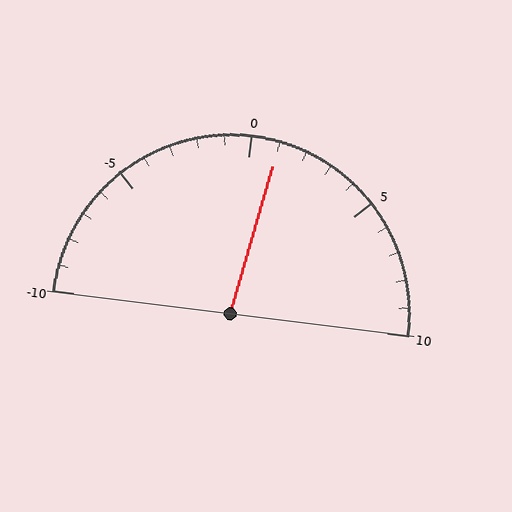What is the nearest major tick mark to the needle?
The nearest major tick mark is 0.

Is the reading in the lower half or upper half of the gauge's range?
The reading is in the upper half of the range (-10 to 10).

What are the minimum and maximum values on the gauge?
The gauge ranges from -10 to 10.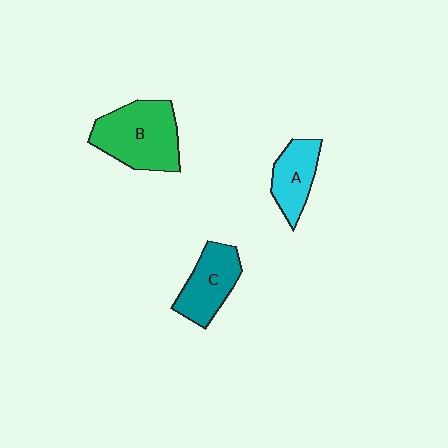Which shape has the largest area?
Shape B (green).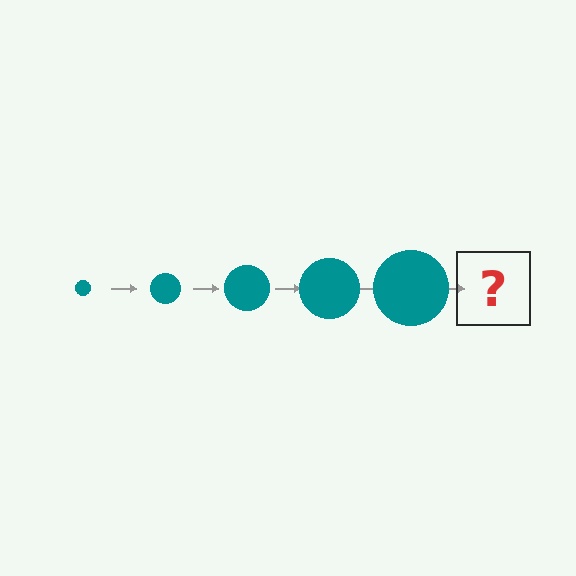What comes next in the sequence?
The next element should be a teal circle, larger than the previous one.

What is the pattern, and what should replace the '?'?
The pattern is that the circle gets progressively larger each step. The '?' should be a teal circle, larger than the previous one.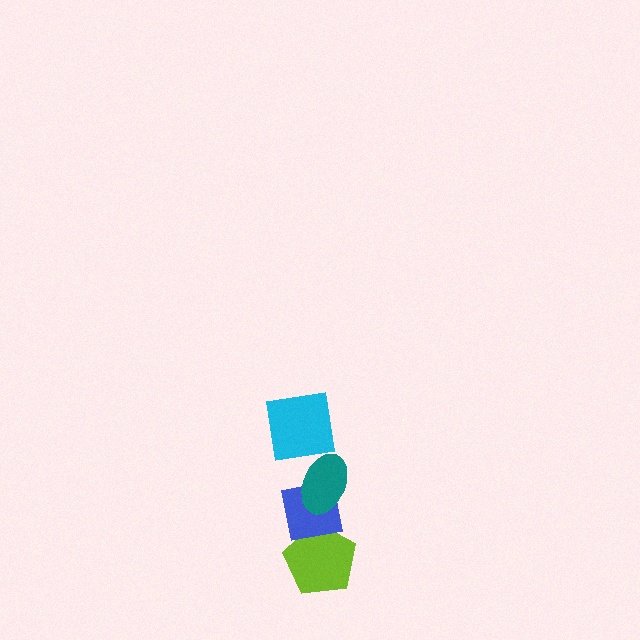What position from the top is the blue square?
The blue square is 3rd from the top.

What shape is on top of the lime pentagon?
The blue square is on top of the lime pentagon.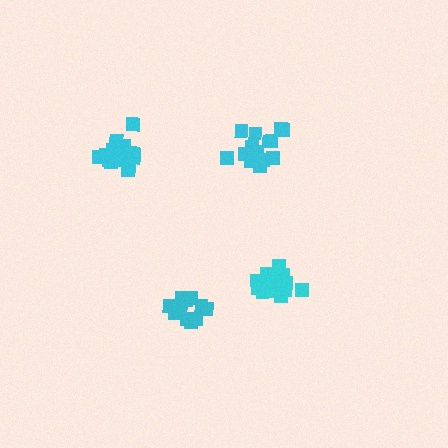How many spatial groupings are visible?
There are 4 spatial groupings.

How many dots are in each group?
Group 1: 15 dots, Group 2: 19 dots, Group 3: 18 dots, Group 4: 18 dots (70 total).